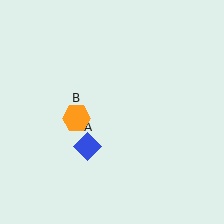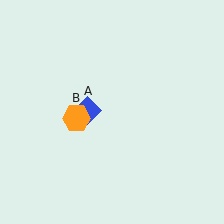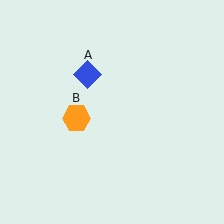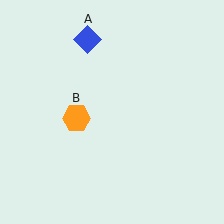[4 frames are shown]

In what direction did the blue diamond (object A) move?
The blue diamond (object A) moved up.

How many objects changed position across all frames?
1 object changed position: blue diamond (object A).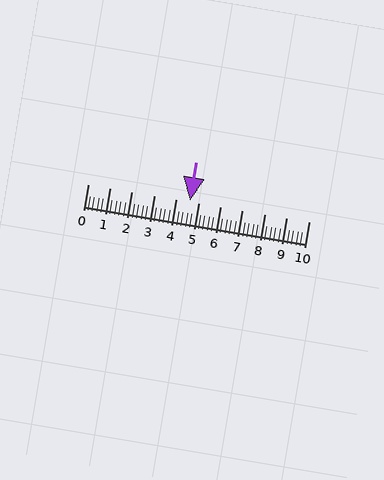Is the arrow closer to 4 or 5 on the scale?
The arrow is closer to 5.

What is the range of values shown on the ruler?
The ruler shows values from 0 to 10.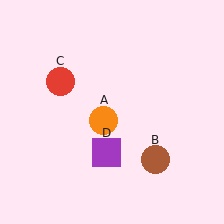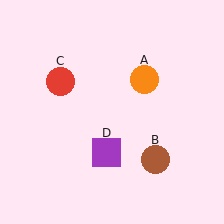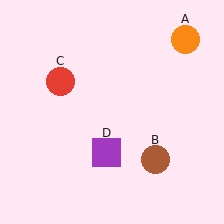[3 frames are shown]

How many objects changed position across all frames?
1 object changed position: orange circle (object A).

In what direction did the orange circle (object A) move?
The orange circle (object A) moved up and to the right.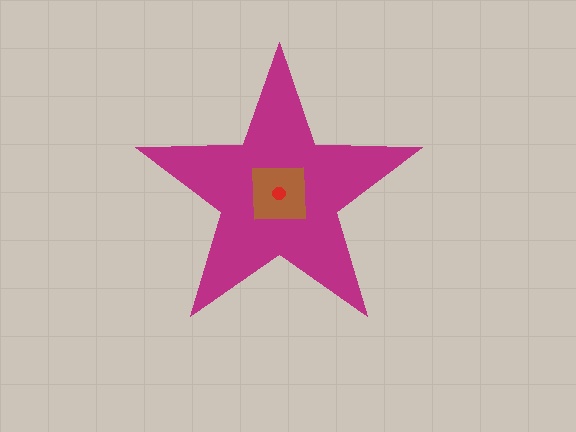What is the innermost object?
The red circle.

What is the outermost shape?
The magenta star.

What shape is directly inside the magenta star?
The brown square.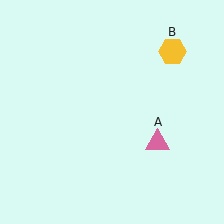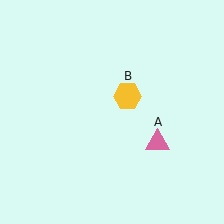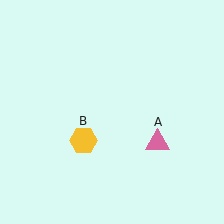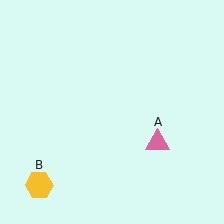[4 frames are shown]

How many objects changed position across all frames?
1 object changed position: yellow hexagon (object B).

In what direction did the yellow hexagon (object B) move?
The yellow hexagon (object B) moved down and to the left.